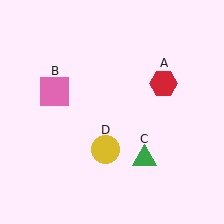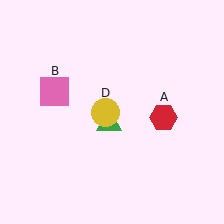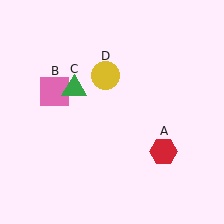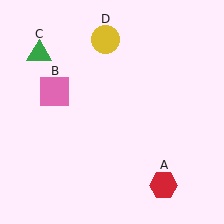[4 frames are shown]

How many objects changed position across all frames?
3 objects changed position: red hexagon (object A), green triangle (object C), yellow circle (object D).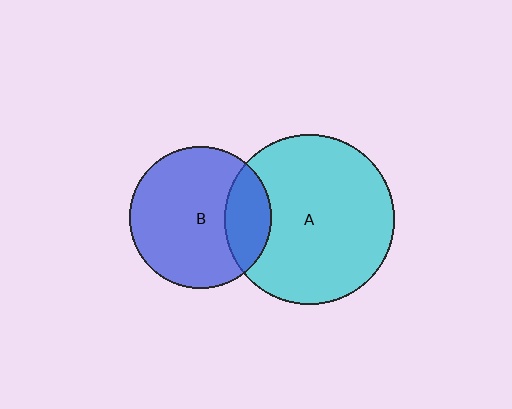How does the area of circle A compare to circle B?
Approximately 1.4 times.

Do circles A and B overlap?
Yes.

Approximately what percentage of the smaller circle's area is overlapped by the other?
Approximately 25%.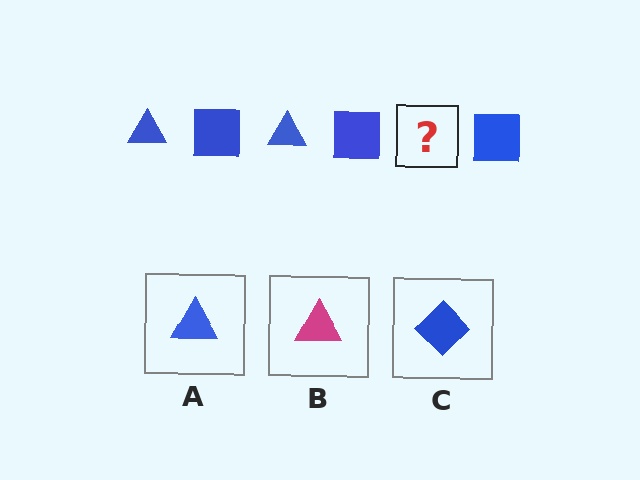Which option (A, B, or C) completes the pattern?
A.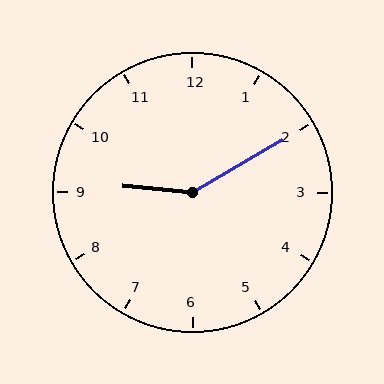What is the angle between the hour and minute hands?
Approximately 145 degrees.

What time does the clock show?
9:10.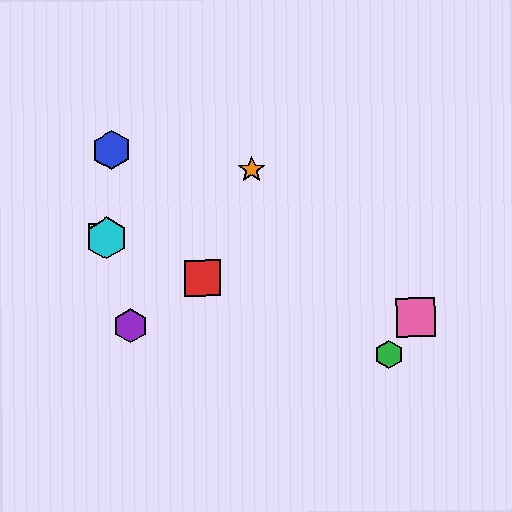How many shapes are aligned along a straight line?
4 shapes (the red square, the green hexagon, the yellow square, the cyan hexagon) are aligned along a straight line.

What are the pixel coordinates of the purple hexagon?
The purple hexagon is at (130, 326).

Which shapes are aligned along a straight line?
The red square, the green hexagon, the yellow square, the cyan hexagon are aligned along a straight line.